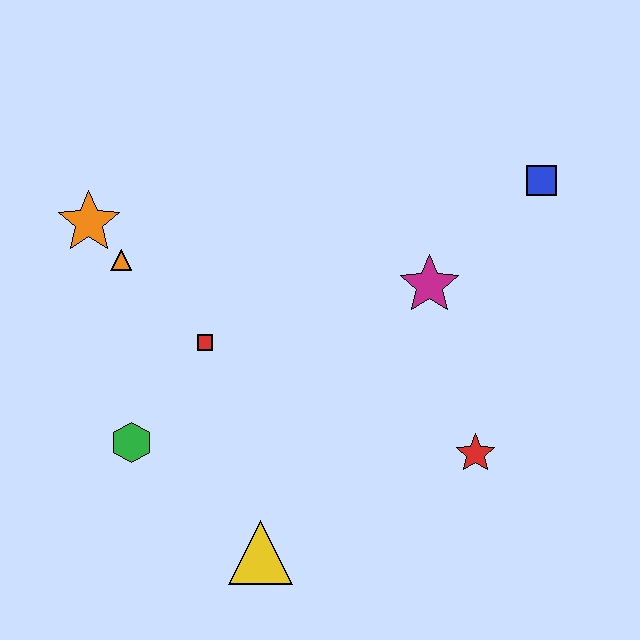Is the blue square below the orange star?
No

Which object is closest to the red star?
The magenta star is closest to the red star.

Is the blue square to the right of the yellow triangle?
Yes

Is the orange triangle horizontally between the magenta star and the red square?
No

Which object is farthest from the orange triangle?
The blue square is farthest from the orange triangle.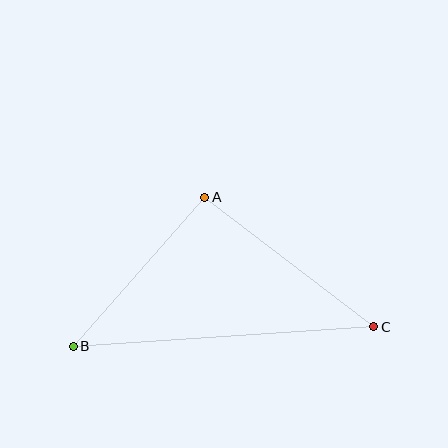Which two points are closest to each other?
Points A and B are closest to each other.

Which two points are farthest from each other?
Points B and C are farthest from each other.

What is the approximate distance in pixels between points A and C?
The distance between A and C is approximately 213 pixels.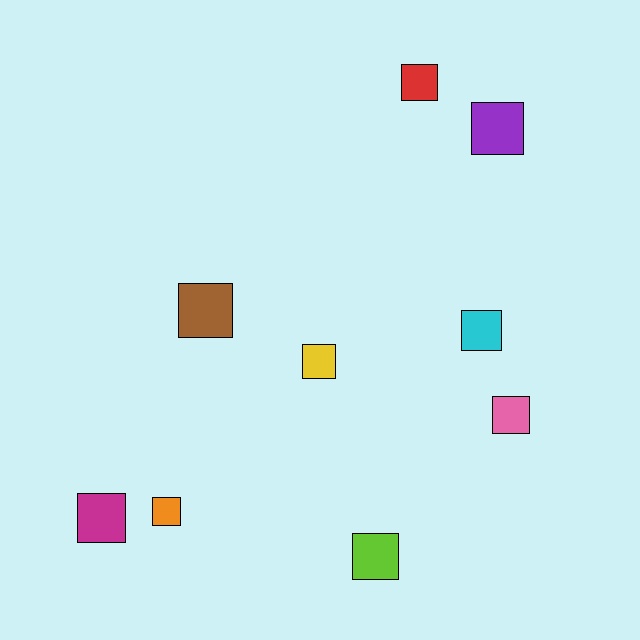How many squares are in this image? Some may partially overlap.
There are 9 squares.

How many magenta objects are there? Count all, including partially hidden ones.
There is 1 magenta object.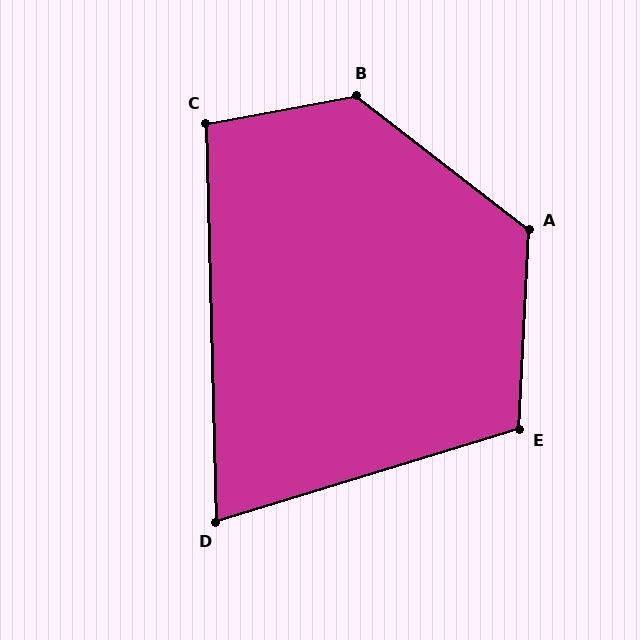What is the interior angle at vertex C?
Approximately 99 degrees (obtuse).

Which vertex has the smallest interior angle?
D, at approximately 75 degrees.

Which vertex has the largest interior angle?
B, at approximately 132 degrees.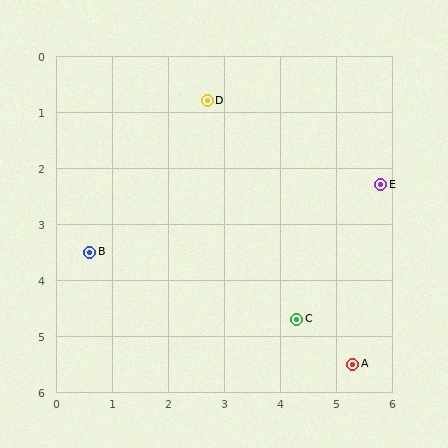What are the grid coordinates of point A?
Point A is at approximately (5.3, 5.5).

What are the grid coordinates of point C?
Point C is at approximately (4.3, 4.7).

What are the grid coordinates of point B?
Point B is at approximately (0.6, 3.5).